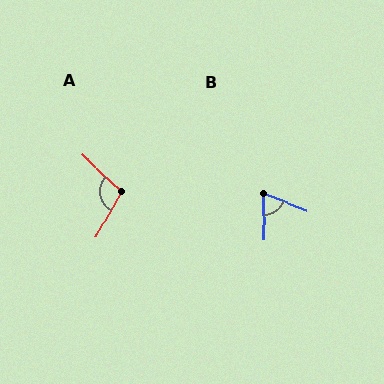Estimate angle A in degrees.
Approximately 103 degrees.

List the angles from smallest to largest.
B (68°), A (103°).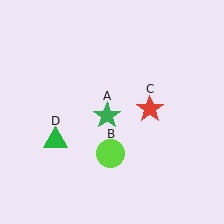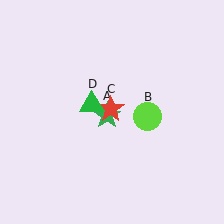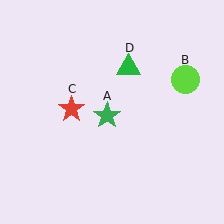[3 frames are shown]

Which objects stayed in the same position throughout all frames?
Green star (object A) remained stationary.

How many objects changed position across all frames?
3 objects changed position: lime circle (object B), red star (object C), green triangle (object D).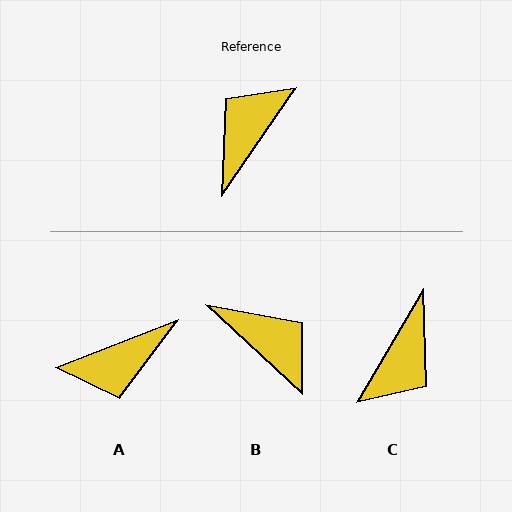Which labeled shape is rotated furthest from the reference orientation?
C, about 176 degrees away.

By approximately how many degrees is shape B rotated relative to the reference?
Approximately 98 degrees clockwise.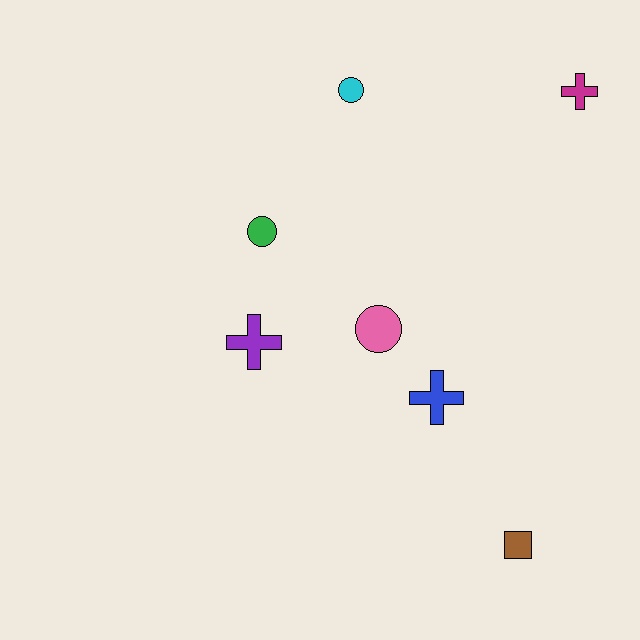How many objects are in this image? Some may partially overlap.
There are 7 objects.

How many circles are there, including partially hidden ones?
There are 3 circles.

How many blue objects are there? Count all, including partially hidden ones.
There is 1 blue object.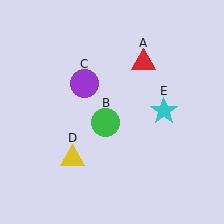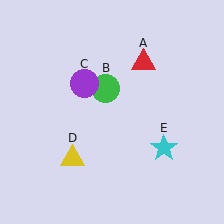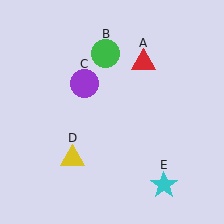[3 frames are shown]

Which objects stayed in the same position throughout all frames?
Red triangle (object A) and purple circle (object C) and yellow triangle (object D) remained stationary.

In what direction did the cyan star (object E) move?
The cyan star (object E) moved down.